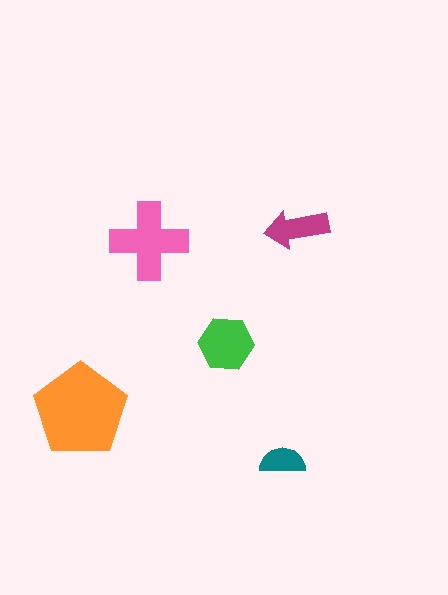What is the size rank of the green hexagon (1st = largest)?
3rd.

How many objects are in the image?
There are 5 objects in the image.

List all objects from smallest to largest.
The teal semicircle, the magenta arrow, the green hexagon, the pink cross, the orange pentagon.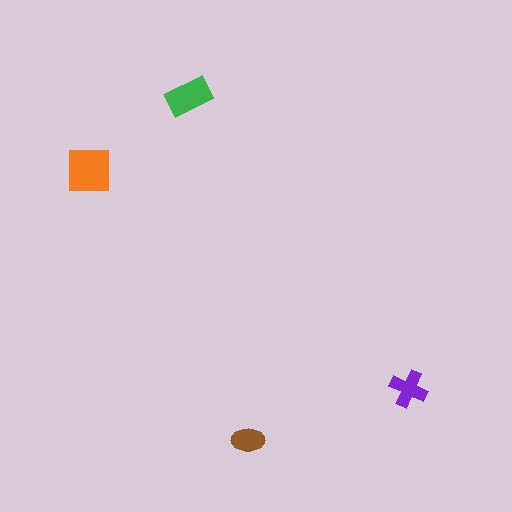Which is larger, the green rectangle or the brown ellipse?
The green rectangle.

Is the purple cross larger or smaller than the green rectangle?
Smaller.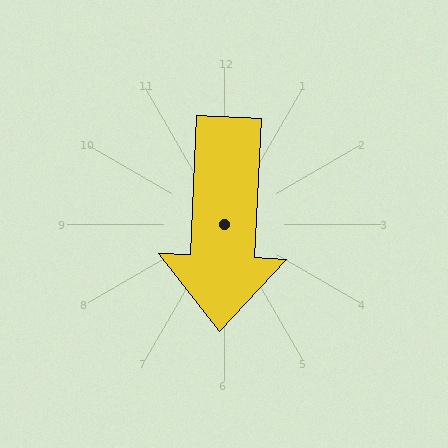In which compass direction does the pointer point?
South.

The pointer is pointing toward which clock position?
Roughly 6 o'clock.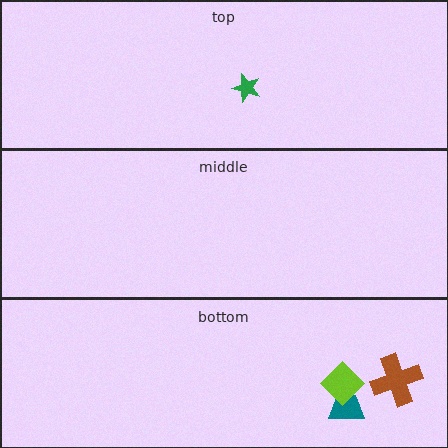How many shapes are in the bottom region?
3.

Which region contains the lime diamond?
The bottom region.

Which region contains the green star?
The top region.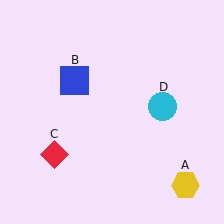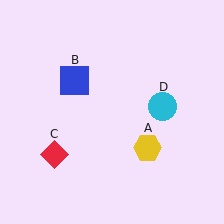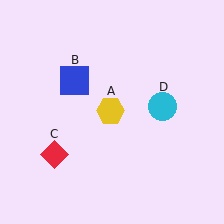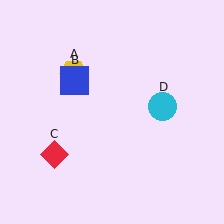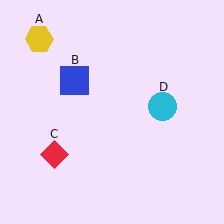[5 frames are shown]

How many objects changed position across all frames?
1 object changed position: yellow hexagon (object A).